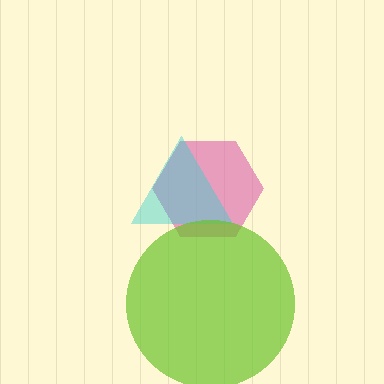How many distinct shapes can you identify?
There are 3 distinct shapes: a pink hexagon, a cyan triangle, a lime circle.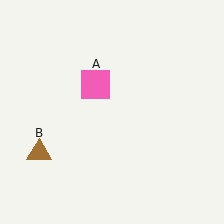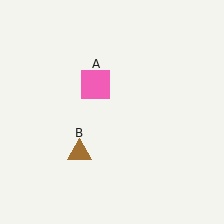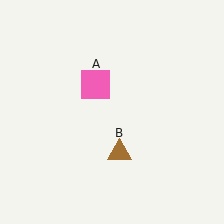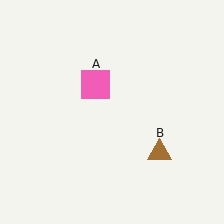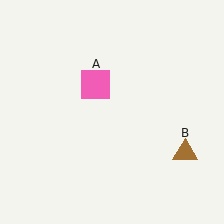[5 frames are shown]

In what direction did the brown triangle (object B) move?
The brown triangle (object B) moved right.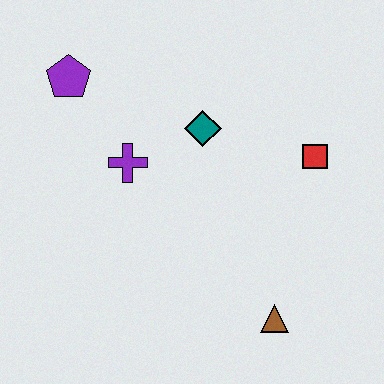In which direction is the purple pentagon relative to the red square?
The purple pentagon is to the left of the red square.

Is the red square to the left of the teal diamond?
No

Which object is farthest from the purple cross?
The brown triangle is farthest from the purple cross.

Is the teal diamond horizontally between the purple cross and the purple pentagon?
No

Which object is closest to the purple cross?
The teal diamond is closest to the purple cross.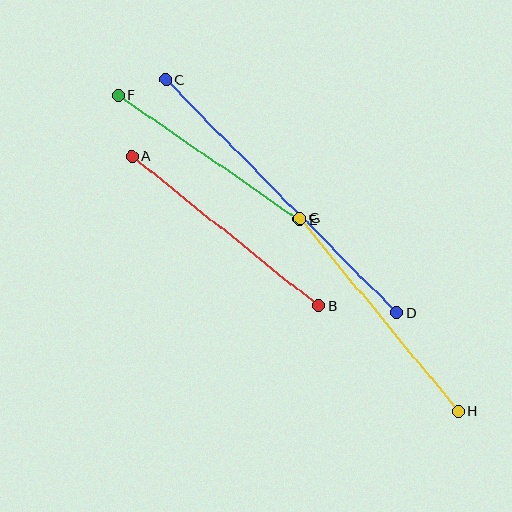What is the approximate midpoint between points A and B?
The midpoint is at approximately (225, 231) pixels.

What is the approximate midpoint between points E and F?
The midpoint is at approximately (208, 158) pixels.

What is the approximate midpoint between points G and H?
The midpoint is at approximately (380, 315) pixels.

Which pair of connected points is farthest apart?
Points C and D are farthest apart.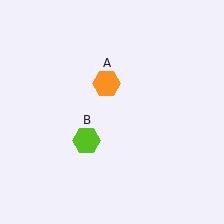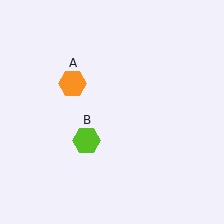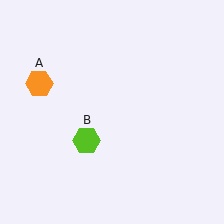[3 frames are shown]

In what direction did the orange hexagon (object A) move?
The orange hexagon (object A) moved left.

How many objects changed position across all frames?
1 object changed position: orange hexagon (object A).